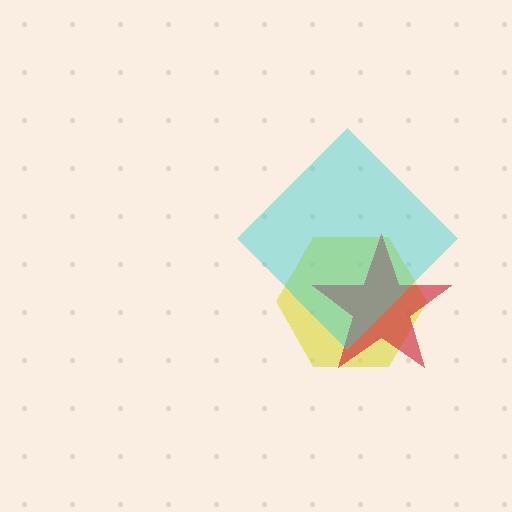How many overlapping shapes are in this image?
There are 3 overlapping shapes in the image.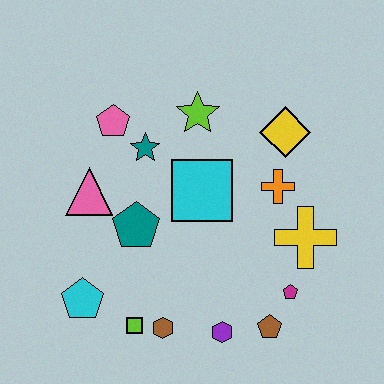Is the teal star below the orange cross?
No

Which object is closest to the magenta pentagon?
The brown pentagon is closest to the magenta pentagon.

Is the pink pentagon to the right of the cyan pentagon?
Yes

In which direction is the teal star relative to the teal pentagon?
The teal star is above the teal pentagon.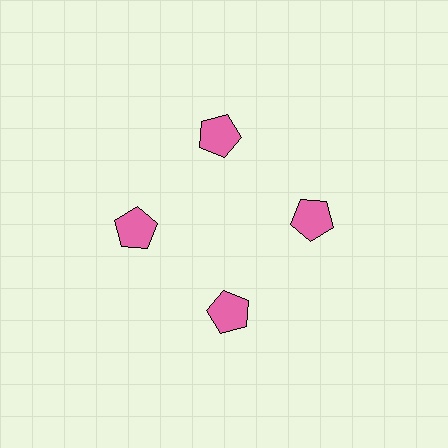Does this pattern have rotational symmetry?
Yes, this pattern has 4-fold rotational symmetry. It looks the same after rotating 90 degrees around the center.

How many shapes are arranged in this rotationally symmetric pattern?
There are 4 shapes, arranged in 4 groups of 1.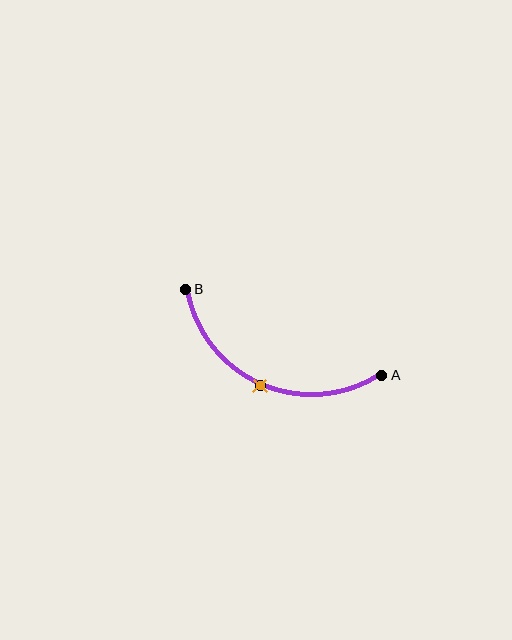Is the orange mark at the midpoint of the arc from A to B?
Yes. The orange mark lies on the arc at equal arc-length from both A and B — it is the arc midpoint.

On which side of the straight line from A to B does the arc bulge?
The arc bulges below the straight line connecting A and B.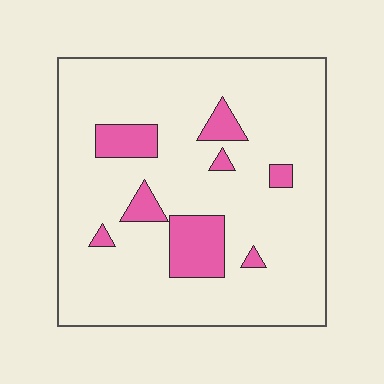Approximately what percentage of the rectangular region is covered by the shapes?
Approximately 15%.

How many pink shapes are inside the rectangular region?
8.